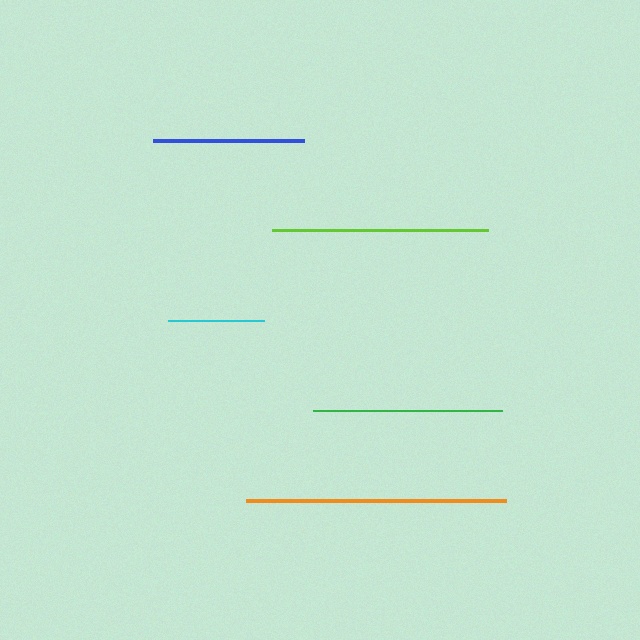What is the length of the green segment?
The green segment is approximately 189 pixels long.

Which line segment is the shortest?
The cyan line is the shortest at approximately 95 pixels.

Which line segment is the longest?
The orange line is the longest at approximately 260 pixels.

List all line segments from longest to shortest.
From longest to shortest: orange, lime, green, blue, cyan.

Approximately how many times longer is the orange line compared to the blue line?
The orange line is approximately 1.7 times the length of the blue line.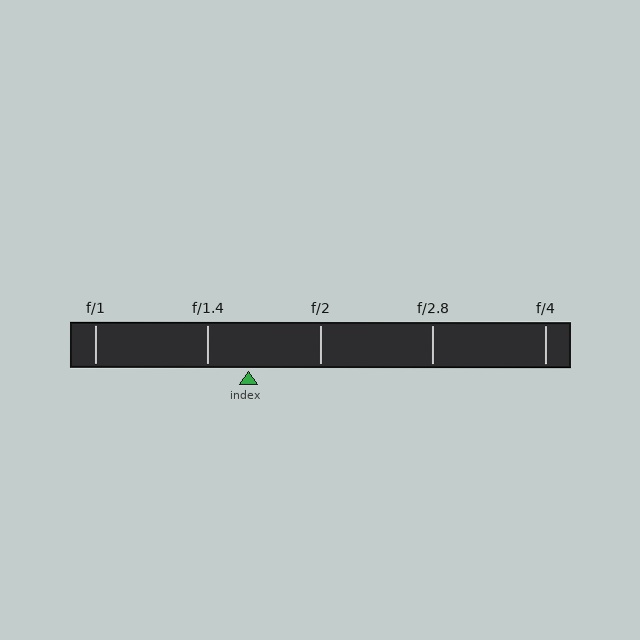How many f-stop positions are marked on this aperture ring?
There are 5 f-stop positions marked.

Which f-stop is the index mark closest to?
The index mark is closest to f/1.4.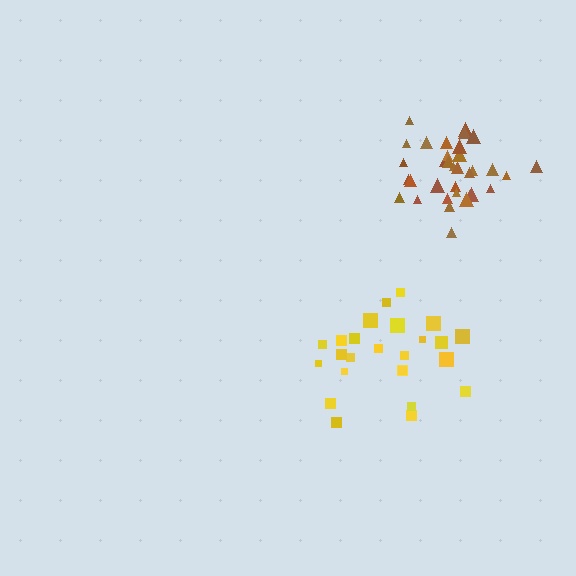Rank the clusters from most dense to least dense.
brown, yellow.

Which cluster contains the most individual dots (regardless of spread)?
Brown (34).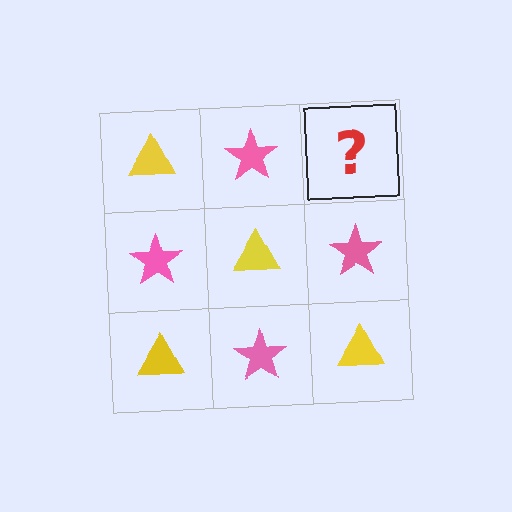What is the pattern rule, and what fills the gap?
The rule is that it alternates yellow triangle and pink star in a checkerboard pattern. The gap should be filled with a yellow triangle.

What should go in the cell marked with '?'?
The missing cell should contain a yellow triangle.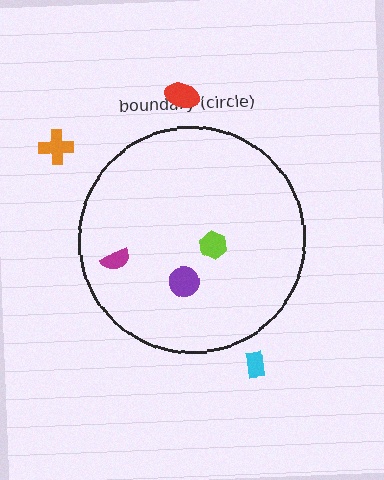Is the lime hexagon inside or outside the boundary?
Inside.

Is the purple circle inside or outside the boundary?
Inside.